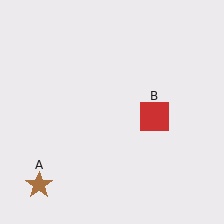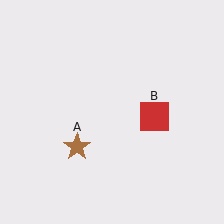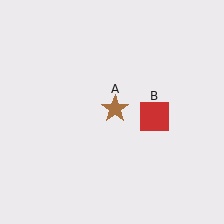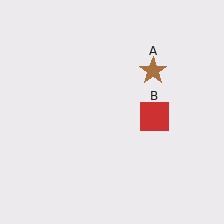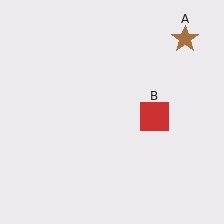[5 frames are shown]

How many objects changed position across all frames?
1 object changed position: brown star (object A).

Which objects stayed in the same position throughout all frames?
Red square (object B) remained stationary.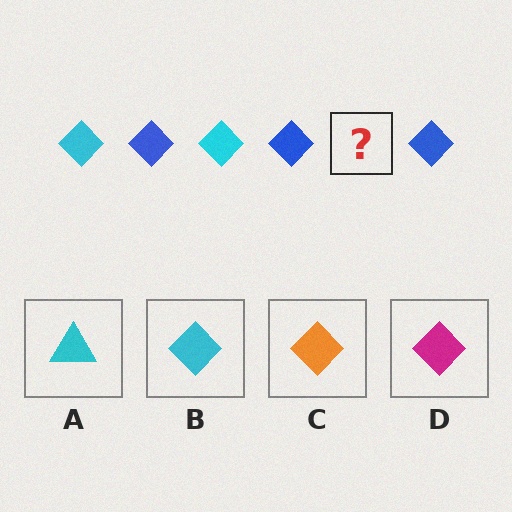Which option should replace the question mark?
Option B.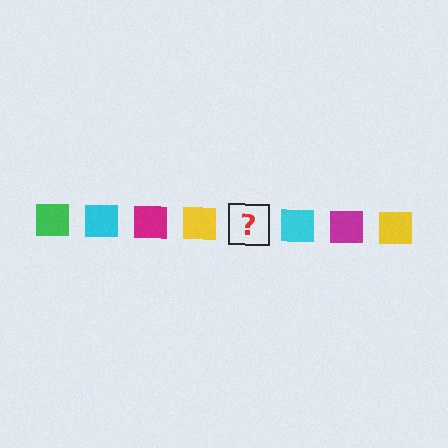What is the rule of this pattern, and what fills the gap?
The rule is that the pattern cycles through green, cyan, magenta, yellow squares. The gap should be filled with a green square.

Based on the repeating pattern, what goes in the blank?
The blank should be a green square.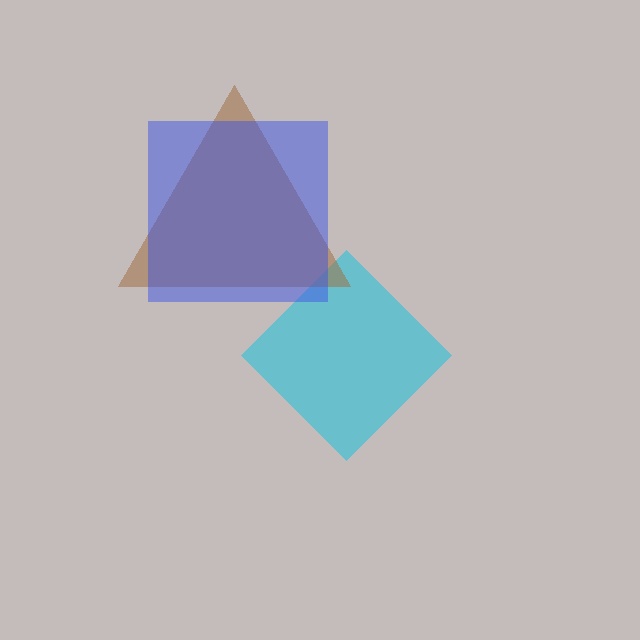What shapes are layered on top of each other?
The layered shapes are: a cyan diamond, a brown triangle, a blue square.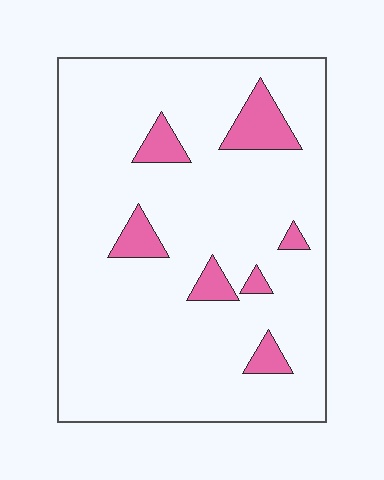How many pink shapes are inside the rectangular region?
7.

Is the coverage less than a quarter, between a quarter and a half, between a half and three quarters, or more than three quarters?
Less than a quarter.